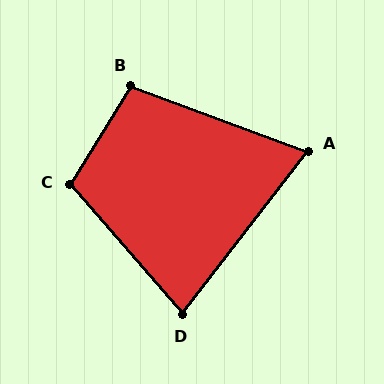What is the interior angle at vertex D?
Approximately 79 degrees (acute).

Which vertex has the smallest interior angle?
A, at approximately 73 degrees.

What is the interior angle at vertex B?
Approximately 101 degrees (obtuse).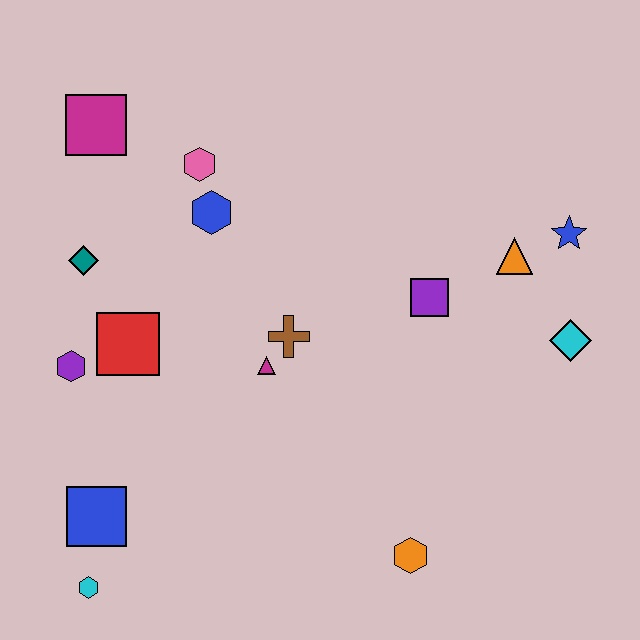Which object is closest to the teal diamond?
The red square is closest to the teal diamond.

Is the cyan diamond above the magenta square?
No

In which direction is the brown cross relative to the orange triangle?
The brown cross is to the left of the orange triangle.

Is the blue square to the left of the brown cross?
Yes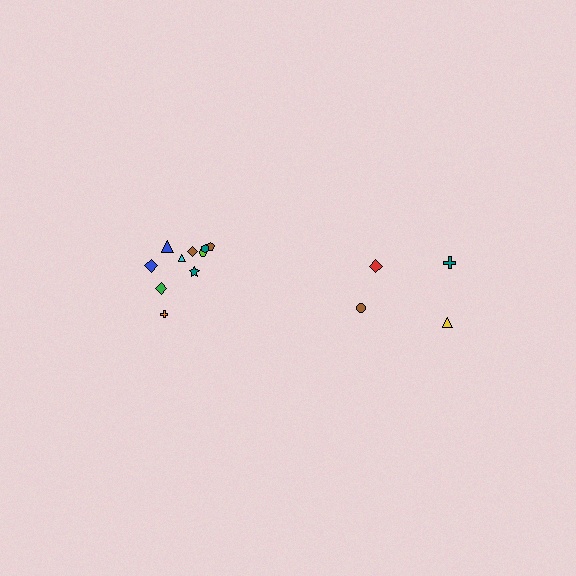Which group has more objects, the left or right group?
The left group.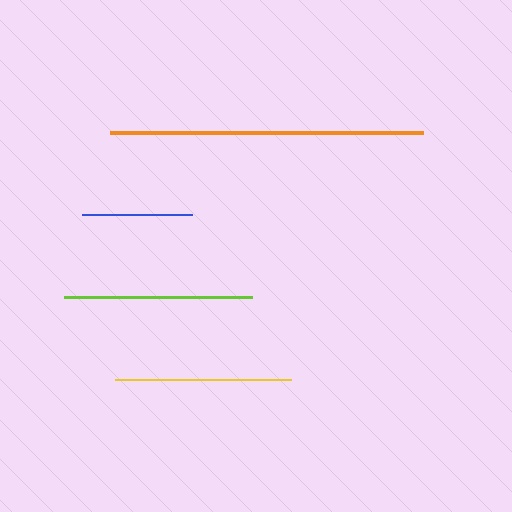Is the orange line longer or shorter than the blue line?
The orange line is longer than the blue line.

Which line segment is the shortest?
The blue line is the shortest at approximately 109 pixels.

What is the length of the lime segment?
The lime segment is approximately 188 pixels long.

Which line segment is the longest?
The orange line is the longest at approximately 313 pixels.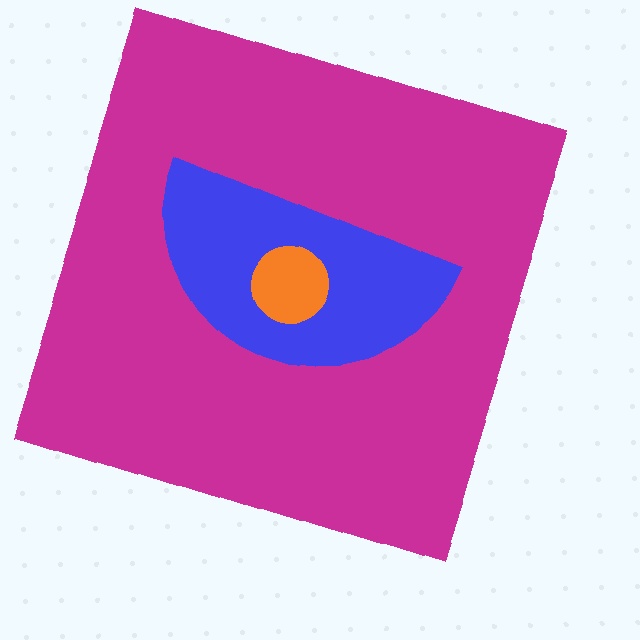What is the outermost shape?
The magenta square.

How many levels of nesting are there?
3.